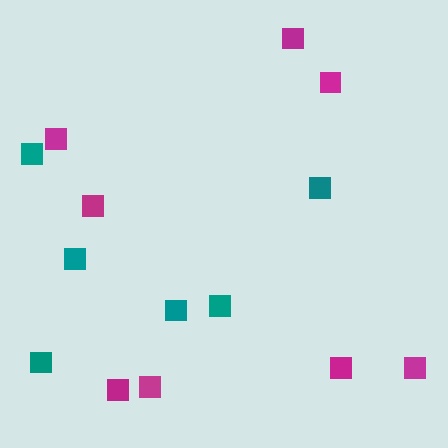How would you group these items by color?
There are 2 groups: one group of magenta squares (8) and one group of teal squares (6).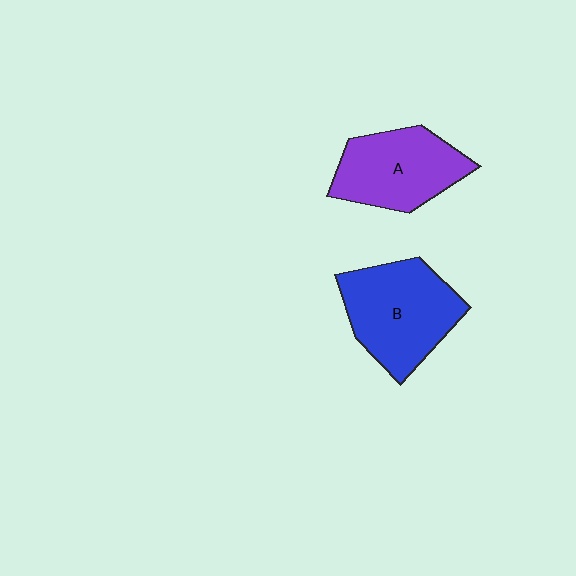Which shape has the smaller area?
Shape A (purple).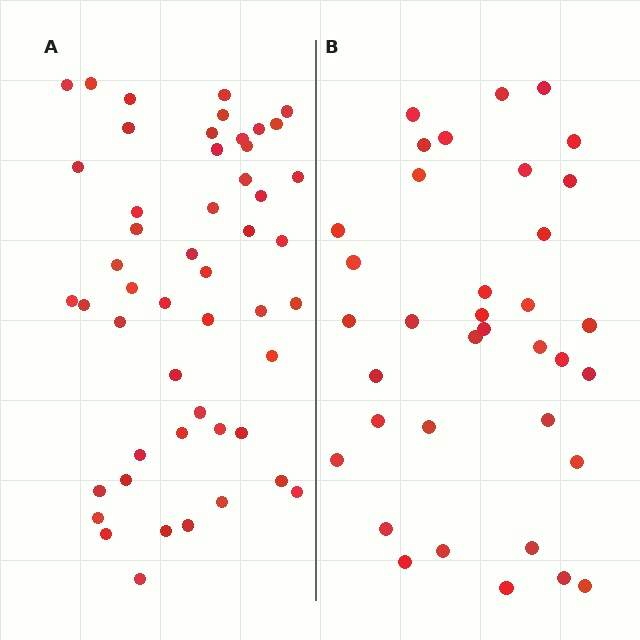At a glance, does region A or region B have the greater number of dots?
Region A (the left region) has more dots.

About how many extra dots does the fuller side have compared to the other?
Region A has approximately 15 more dots than region B.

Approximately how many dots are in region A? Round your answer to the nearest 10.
About 50 dots.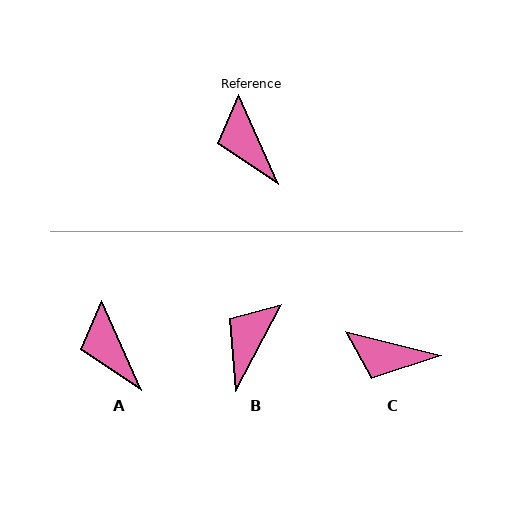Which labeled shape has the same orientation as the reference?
A.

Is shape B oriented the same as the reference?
No, it is off by about 52 degrees.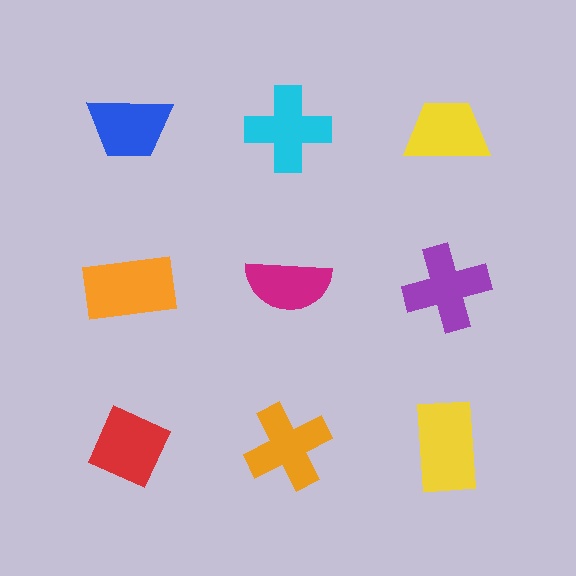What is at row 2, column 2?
A magenta semicircle.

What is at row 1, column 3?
A yellow trapezoid.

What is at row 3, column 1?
A red diamond.